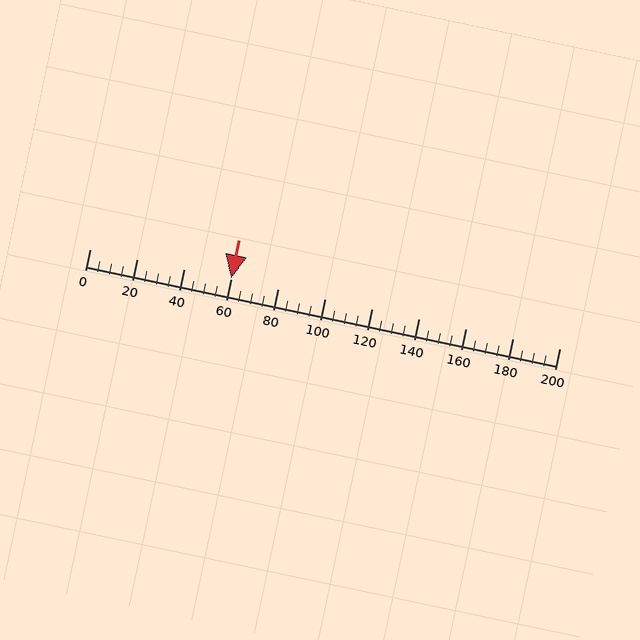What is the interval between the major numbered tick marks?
The major tick marks are spaced 20 units apart.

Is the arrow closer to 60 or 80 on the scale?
The arrow is closer to 60.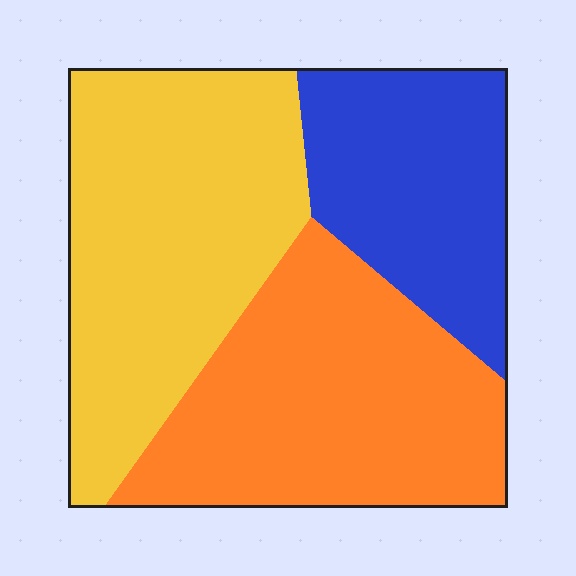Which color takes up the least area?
Blue, at roughly 25%.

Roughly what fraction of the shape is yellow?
Yellow covers roughly 40% of the shape.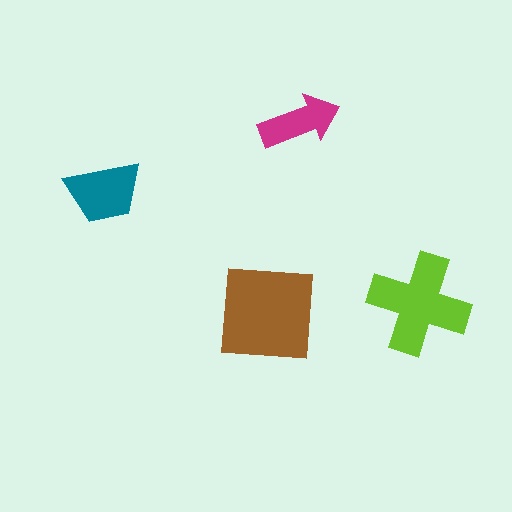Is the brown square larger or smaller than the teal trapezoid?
Larger.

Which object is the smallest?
The magenta arrow.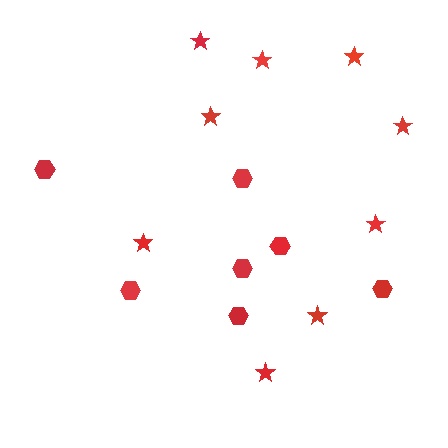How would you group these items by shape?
There are 2 groups: one group of stars (9) and one group of hexagons (7).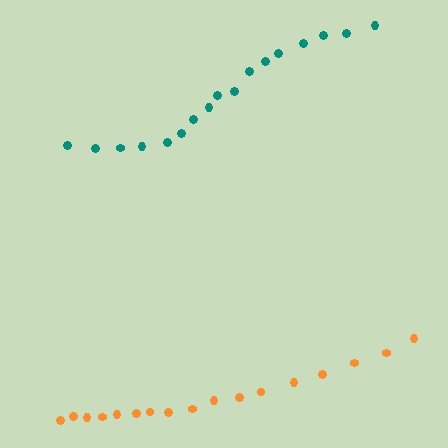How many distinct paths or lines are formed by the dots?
There are 2 distinct paths.